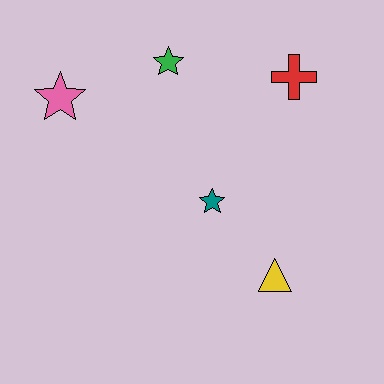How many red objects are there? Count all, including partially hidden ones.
There is 1 red object.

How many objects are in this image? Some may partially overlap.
There are 5 objects.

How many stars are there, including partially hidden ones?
There are 3 stars.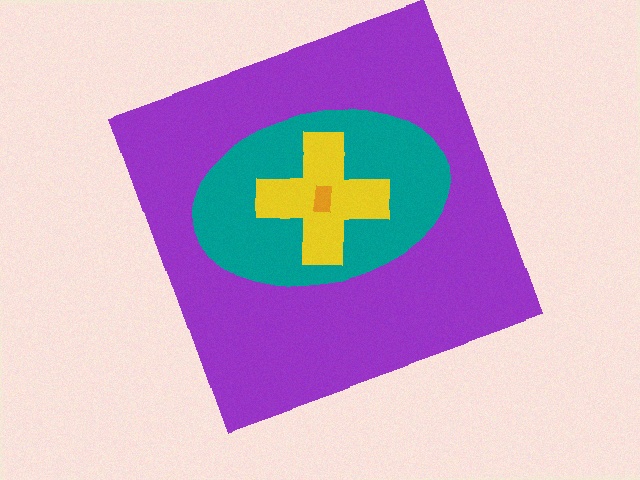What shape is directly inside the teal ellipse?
The yellow cross.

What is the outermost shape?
The purple square.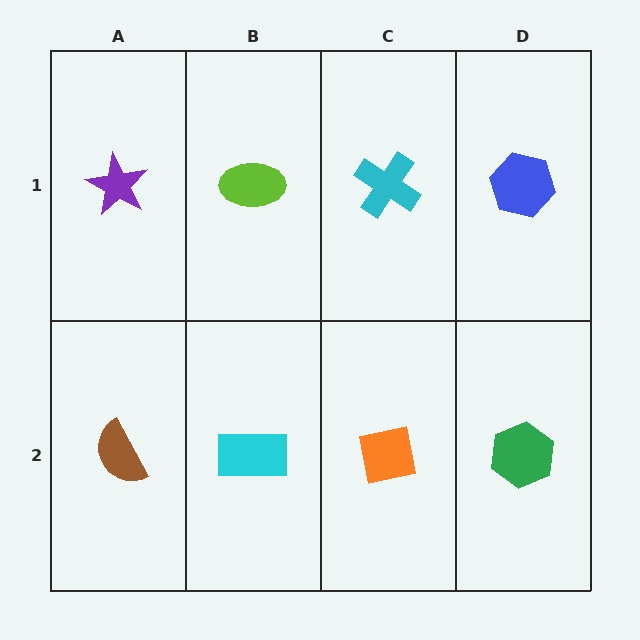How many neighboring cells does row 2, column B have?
3.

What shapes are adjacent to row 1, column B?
A cyan rectangle (row 2, column B), a purple star (row 1, column A), a cyan cross (row 1, column C).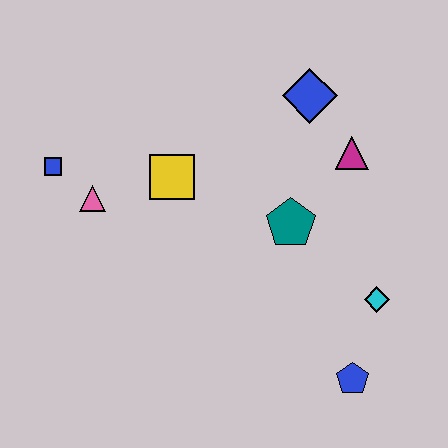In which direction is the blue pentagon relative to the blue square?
The blue pentagon is to the right of the blue square.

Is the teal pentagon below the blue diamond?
Yes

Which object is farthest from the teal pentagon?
The blue square is farthest from the teal pentagon.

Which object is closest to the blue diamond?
The magenta triangle is closest to the blue diamond.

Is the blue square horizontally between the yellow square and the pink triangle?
No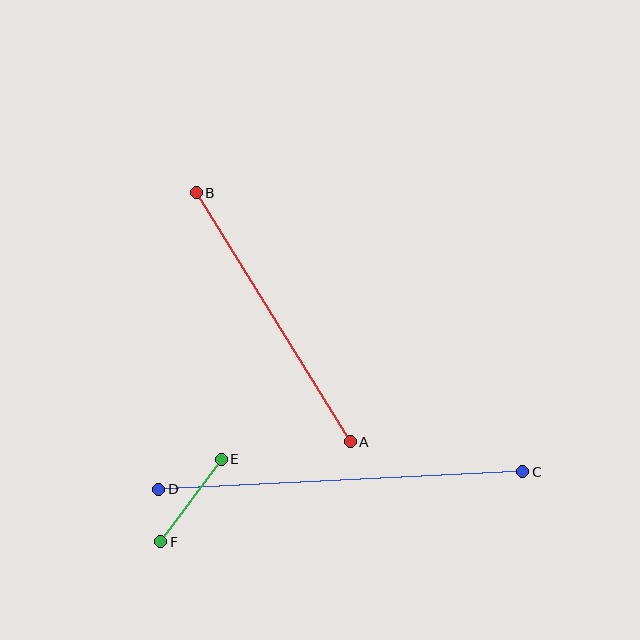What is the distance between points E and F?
The distance is approximately 102 pixels.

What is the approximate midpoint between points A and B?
The midpoint is at approximately (273, 317) pixels.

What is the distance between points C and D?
The distance is approximately 365 pixels.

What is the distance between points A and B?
The distance is approximately 293 pixels.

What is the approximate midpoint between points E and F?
The midpoint is at approximately (191, 501) pixels.